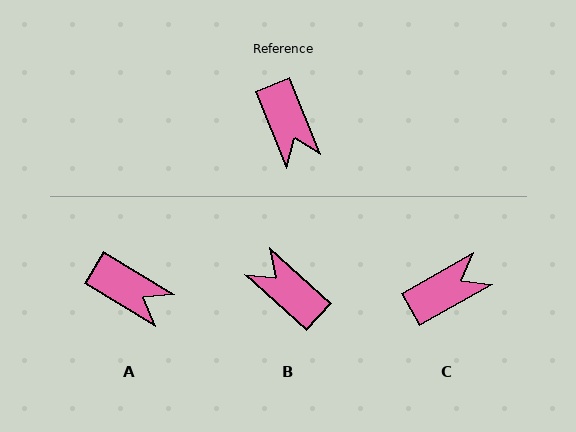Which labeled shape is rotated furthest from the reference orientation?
B, about 154 degrees away.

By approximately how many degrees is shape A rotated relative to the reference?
Approximately 37 degrees counter-clockwise.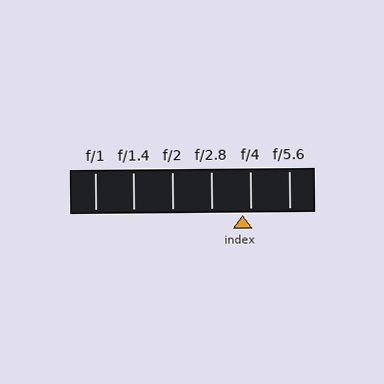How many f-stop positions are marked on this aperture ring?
There are 6 f-stop positions marked.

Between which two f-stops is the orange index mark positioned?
The index mark is between f/2.8 and f/4.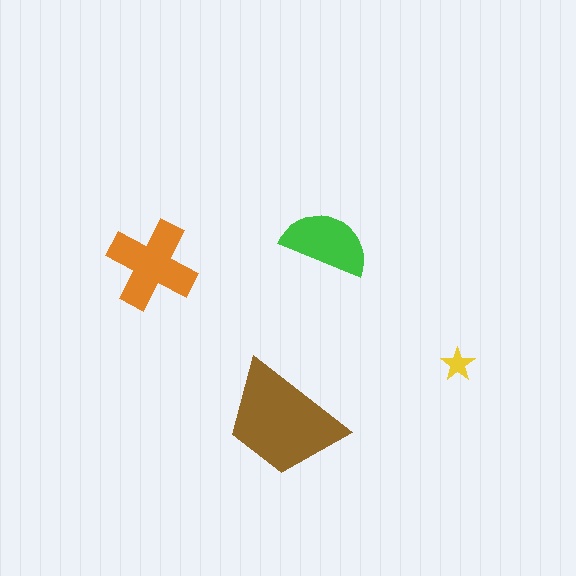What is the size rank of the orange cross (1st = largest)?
2nd.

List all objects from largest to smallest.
The brown trapezoid, the orange cross, the green semicircle, the yellow star.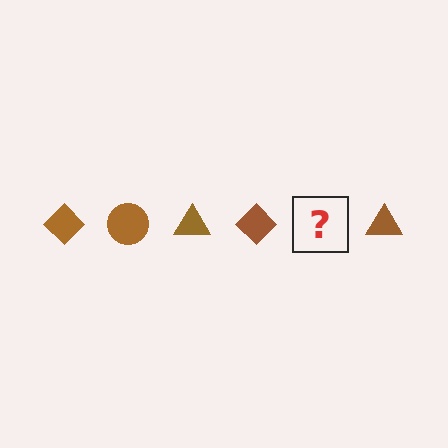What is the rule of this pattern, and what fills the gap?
The rule is that the pattern cycles through diamond, circle, triangle shapes in brown. The gap should be filled with a brown circle.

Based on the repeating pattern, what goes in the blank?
The blank should be a brown circle.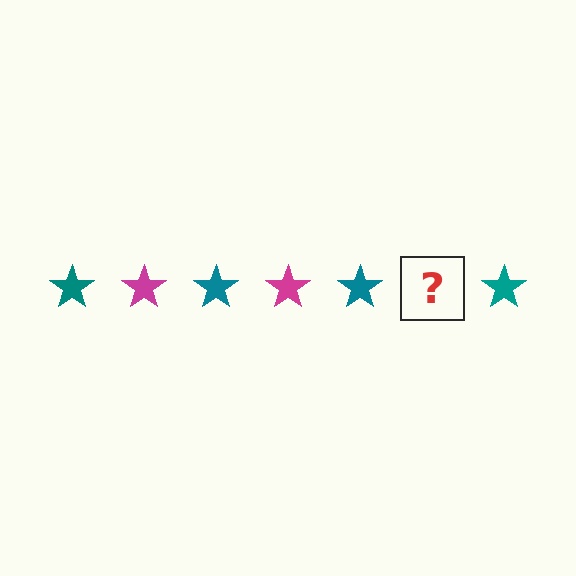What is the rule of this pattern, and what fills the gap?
The rule is that the pattern cycles through teal, magenta stars. The gap should be filled with a magenta star.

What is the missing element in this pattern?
The missing element is a magenta star.